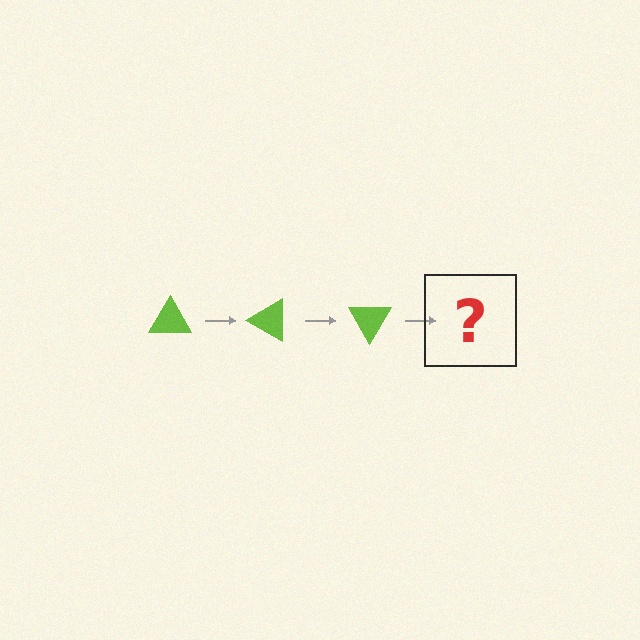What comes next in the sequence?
The next element should be a lime triangle rotated 90 degrees.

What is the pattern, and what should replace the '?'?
The pattern is that the triangle rotates 30 degrees each step. The '?' should be a lime triangle rotated 90 degrees.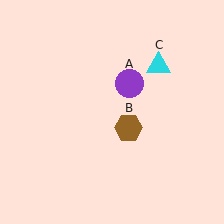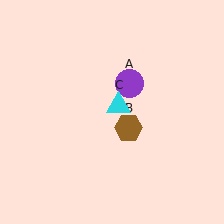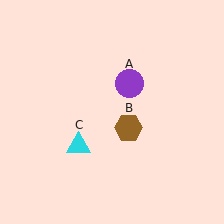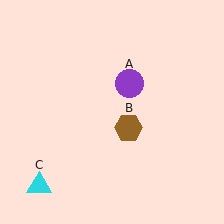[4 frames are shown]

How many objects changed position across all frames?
1 object changed position: cyan triangle (object C).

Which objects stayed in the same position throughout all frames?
Purple circle (object A) and brown hexagon (object B) remained stationary.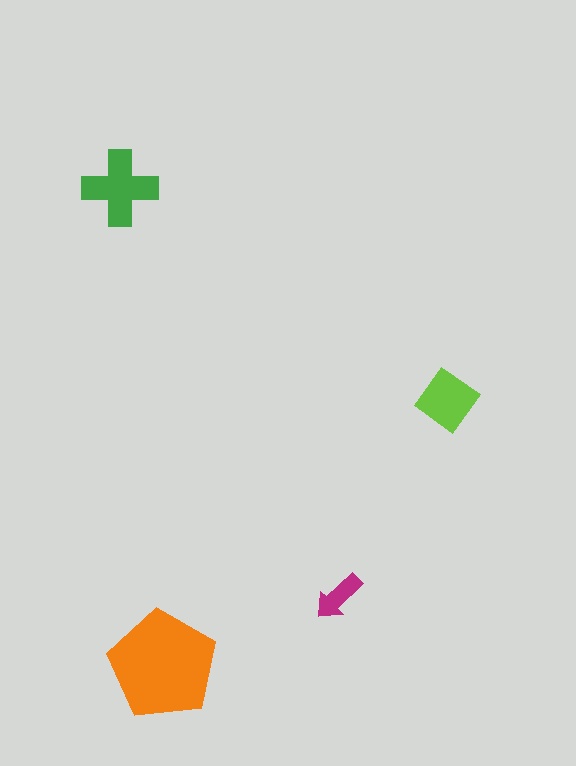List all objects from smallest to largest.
The magenta arrow, the lime diamond, the green cross, the orange pentagon.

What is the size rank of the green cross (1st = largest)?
2nd.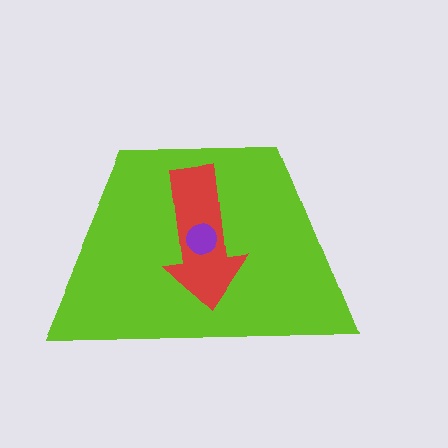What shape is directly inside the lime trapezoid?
The red arrow.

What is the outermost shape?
The lime trapezoid.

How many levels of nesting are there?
3.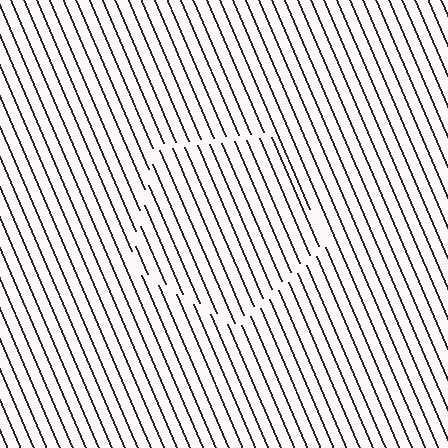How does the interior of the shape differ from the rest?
The interior of the shape contains the same grating, shifted by half a period — the contour is defined by the phase discontinuity where line-ends from the inner and outer gratings abut.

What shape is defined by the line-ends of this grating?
An illusory pentagon. The interior of the shape contains the same grating, shifted by half a period — the contour is defined by the phase discontinuity where line-ends from the inner and outer gratings abut.